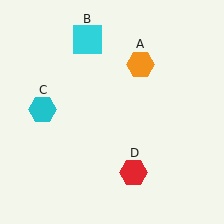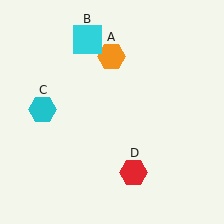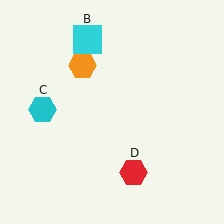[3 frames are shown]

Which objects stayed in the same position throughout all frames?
Cyan square (object B) and cyan hexagon (object C) and red hexagon (object D) remained stationary.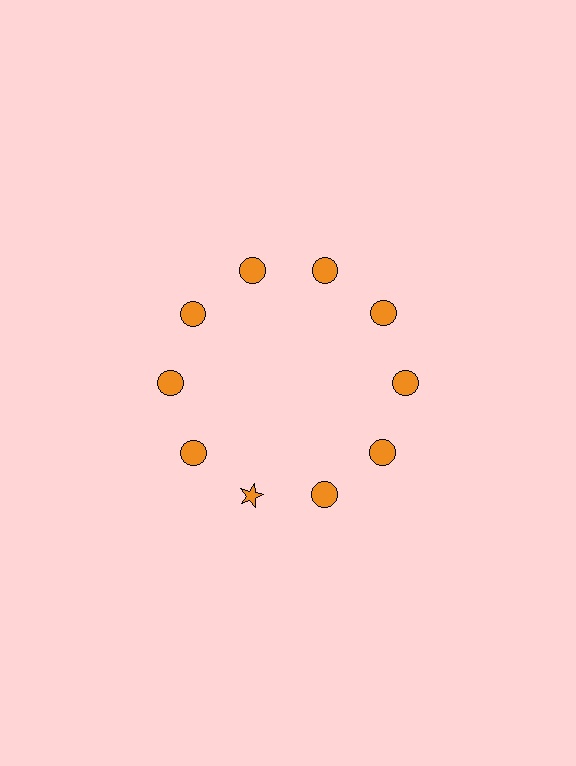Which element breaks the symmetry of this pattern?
The orange star at roughly the 7 o'clock position breaks the symmetry. All other shapes are orange circles.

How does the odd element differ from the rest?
It has a different shape: star instead of circle.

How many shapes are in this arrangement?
There are 10 shapes arranged in a ring pattern.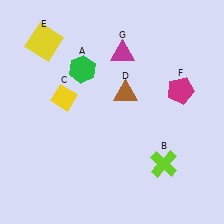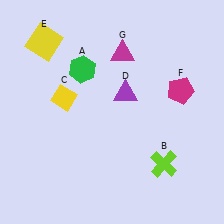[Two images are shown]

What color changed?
The triangle (D) changed from brown in Image 1 to purple in Image 2.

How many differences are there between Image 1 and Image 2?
There is 1 difference between the two images.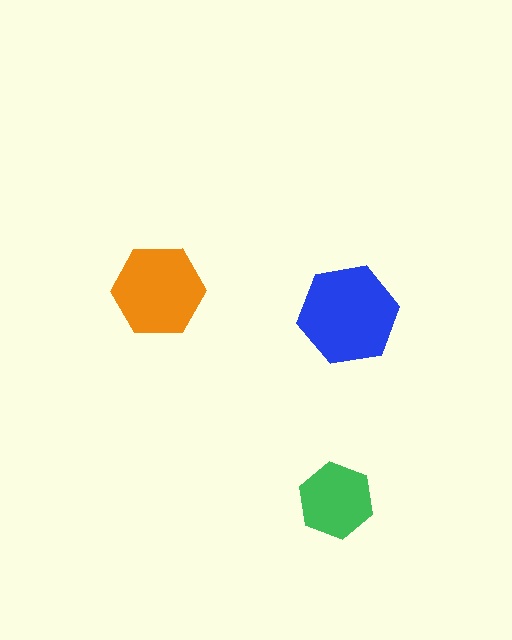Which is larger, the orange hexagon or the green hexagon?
The orange one.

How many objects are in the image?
There are 3 objects in the image.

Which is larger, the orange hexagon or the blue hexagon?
The blue one.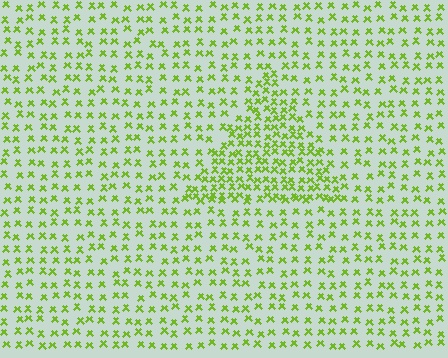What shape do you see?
I see a triangle.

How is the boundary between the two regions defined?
The boundary is defined by a change in element density (approximately 1.9x ratio). All elements are the same color, size, and shape.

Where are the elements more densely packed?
The elements are more densely packed inside the triangle boundary.